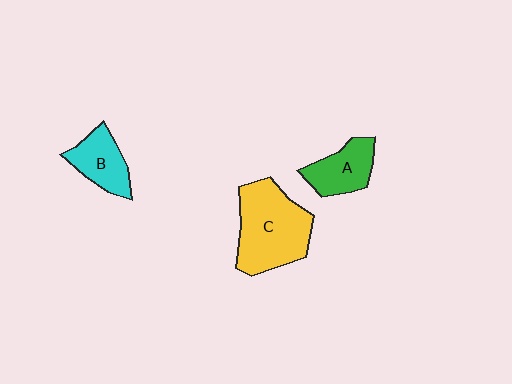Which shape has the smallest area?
Shape B (cyan).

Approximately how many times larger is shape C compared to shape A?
Approximately 1.9 times.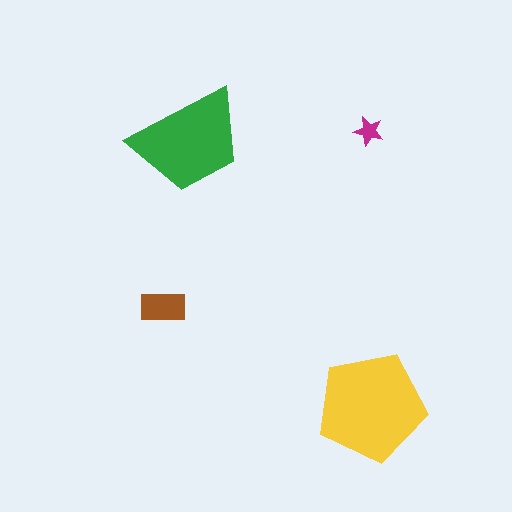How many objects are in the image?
There are 4 objects in the image.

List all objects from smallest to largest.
The magenta star, the brown rectangle, the green trapezoid, the yellow pentagon.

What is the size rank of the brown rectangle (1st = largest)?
3rd.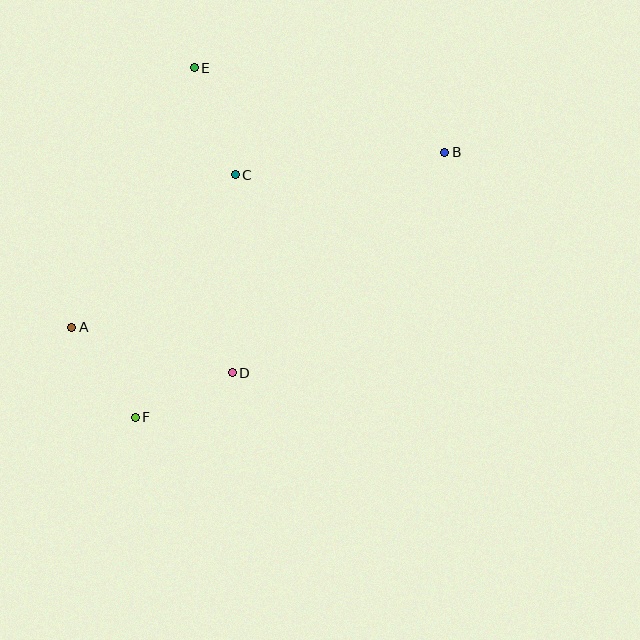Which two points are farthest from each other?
Points A and B are farthest from each other.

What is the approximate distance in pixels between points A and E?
The distance between A and E is approximately 287 pixels.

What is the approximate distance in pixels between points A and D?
The distance between A and D is approximately 167 pixels.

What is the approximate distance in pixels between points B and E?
The distance between B and E is approximately 265 pixels.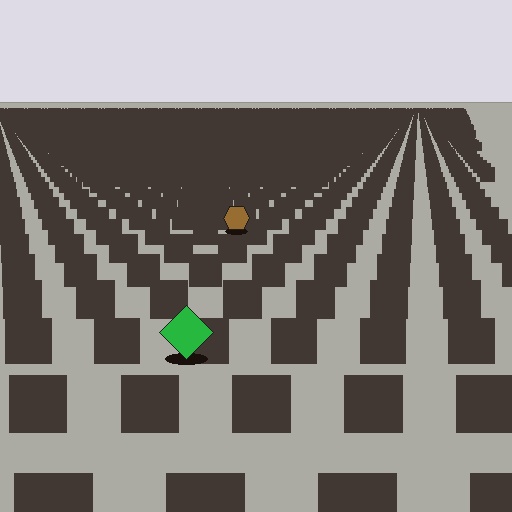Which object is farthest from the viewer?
The brown hexagon is farthest from the viewer. It appears smaller and the ground texture around it is denser.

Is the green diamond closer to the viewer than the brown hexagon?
Yes. The green diamond is closer — you can tell from the texture gradient: the ground texture is coarser near it.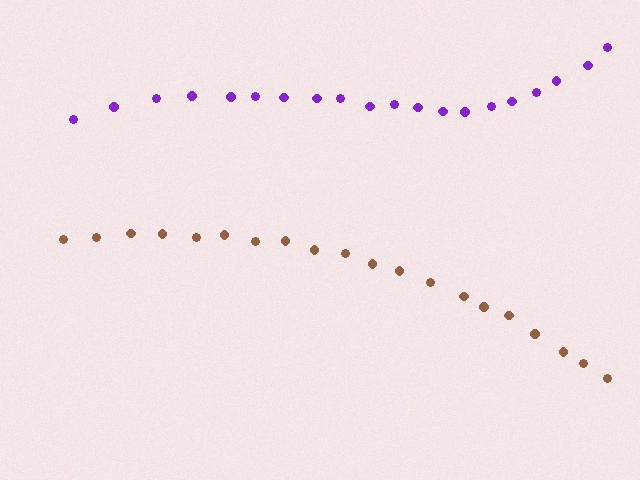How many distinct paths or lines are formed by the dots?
There are 2 distinct paths.